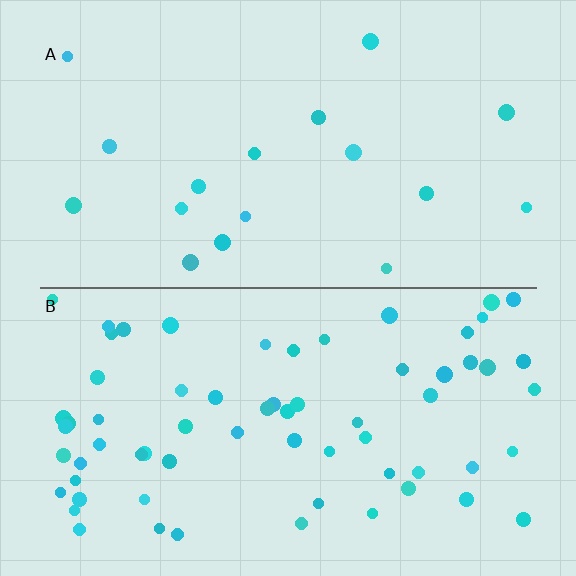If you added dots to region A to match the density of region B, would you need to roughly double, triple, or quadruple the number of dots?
Approximately quadruple.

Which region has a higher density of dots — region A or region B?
B (the bottom).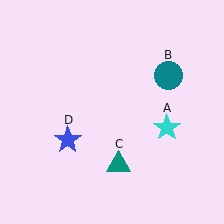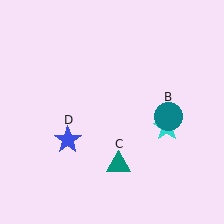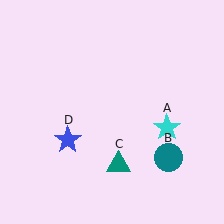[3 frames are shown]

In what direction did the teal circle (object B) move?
The teal circle (object B) moved down.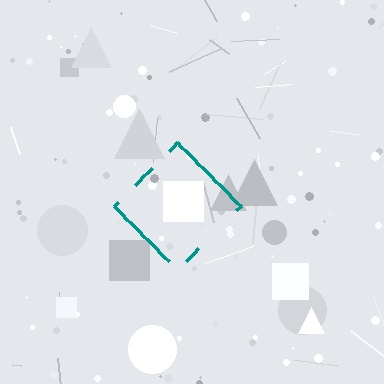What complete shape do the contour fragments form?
The contour fragments form a diamond.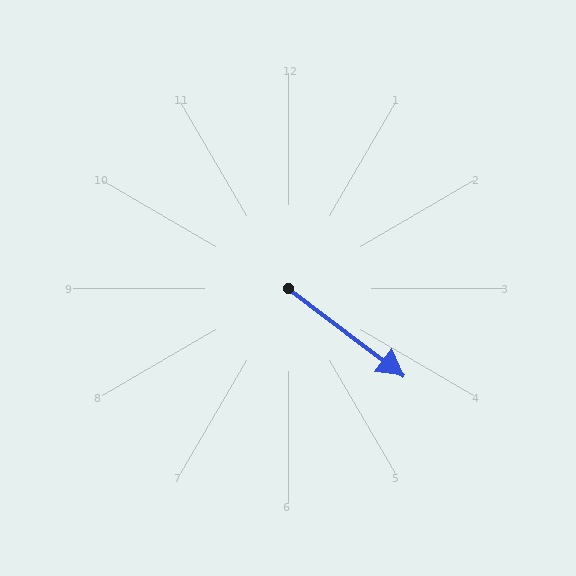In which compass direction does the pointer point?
Southeast.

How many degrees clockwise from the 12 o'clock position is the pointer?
Approximately 127 degrees.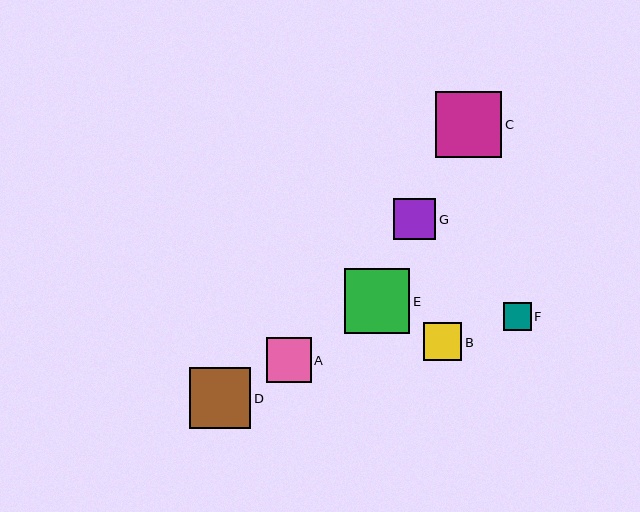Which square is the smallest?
Square F is the smallest with a size of approximately 28 pixels.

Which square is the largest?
Square C is the largest with a size of approximately 66 pixels.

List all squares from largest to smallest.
From largest to smallest: C, E, D, A, G, B, F.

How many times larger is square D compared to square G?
Square D is approximately 1.5 times the size of square G.